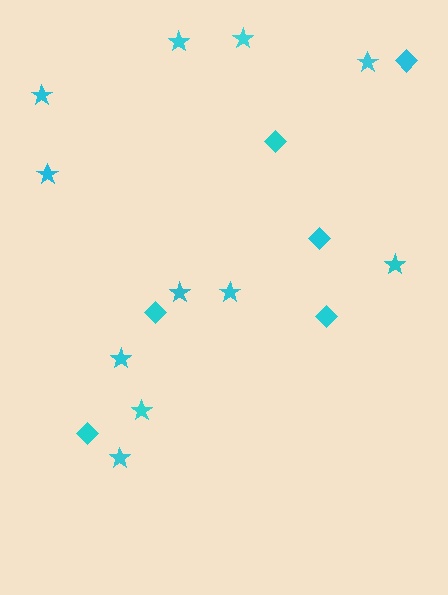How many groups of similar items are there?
There are 2 groups: one group of diamonds (6) and one group of stars (11).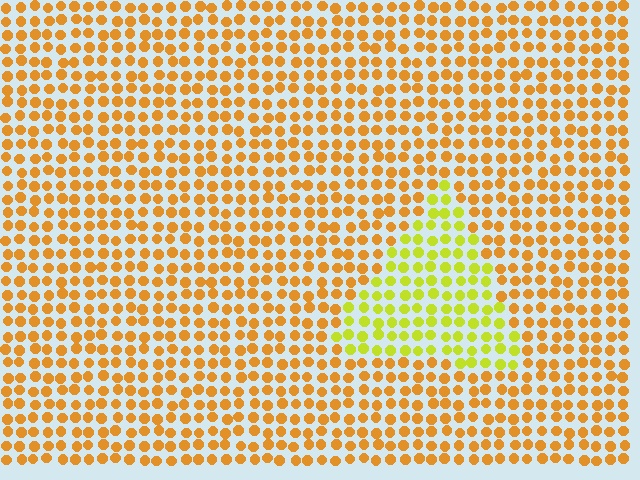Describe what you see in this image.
The image is filled with small orange elements in a uniform arrangement. A triangle-shaped region is visible where the elements are tinted to a slightly different hue, forming a subtle color boundary.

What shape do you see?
I see a triangle.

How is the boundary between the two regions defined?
The boundary is defined purely by a slight shift in hue (about 37 degrees). Spacing, size, and orientation are identical on both sides.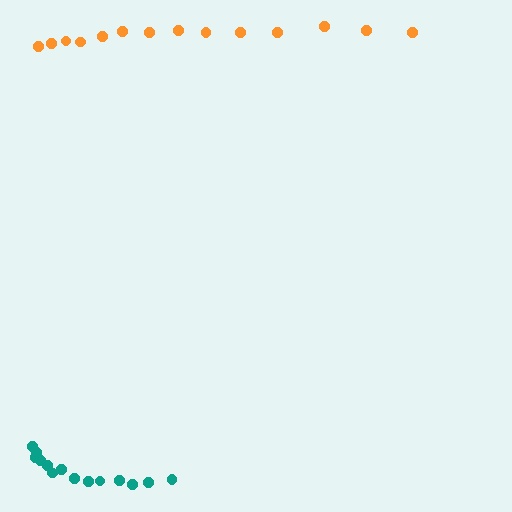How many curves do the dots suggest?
There are 2 distinct paths.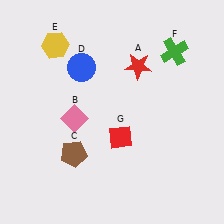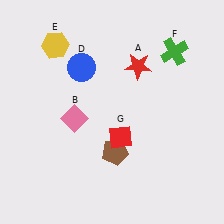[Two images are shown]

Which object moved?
The brown pentagon (C) moved right.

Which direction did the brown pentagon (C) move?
The brown pentagon (C) moved right.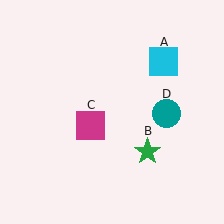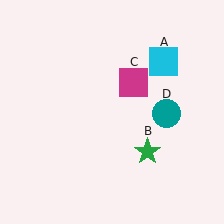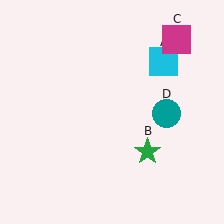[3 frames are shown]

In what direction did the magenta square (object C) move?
The magenta square (object C) moved up and to the right.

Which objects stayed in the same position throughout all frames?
Cyan square (object A) and green star (object B) and teal circle (object D) remained stationary.